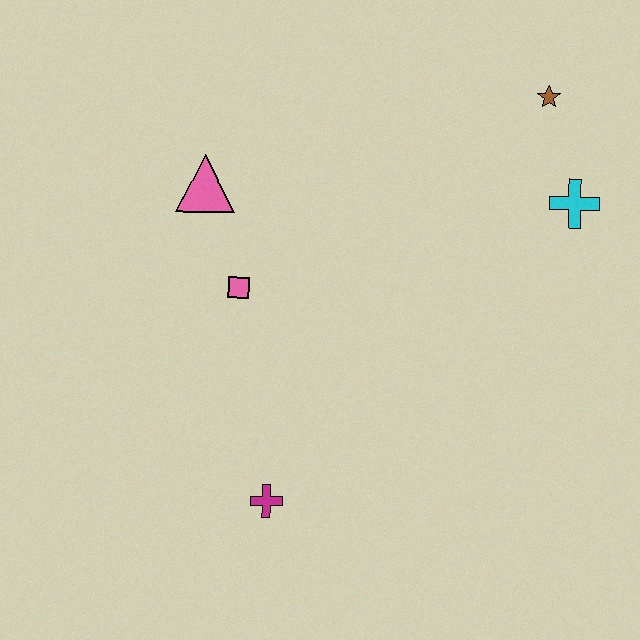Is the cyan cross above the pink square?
Yes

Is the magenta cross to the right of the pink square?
Yes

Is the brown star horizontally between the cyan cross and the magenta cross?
Yes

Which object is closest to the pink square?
The pink triangle is closest to the pink square.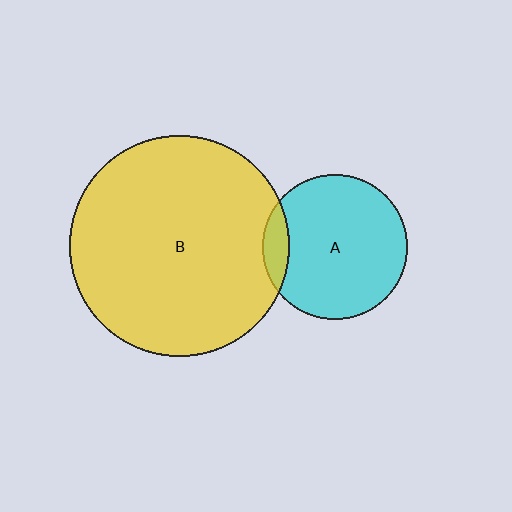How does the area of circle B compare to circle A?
Approximately 2.3 times.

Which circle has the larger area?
Circle B (yellow).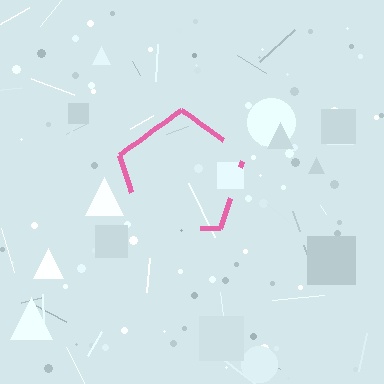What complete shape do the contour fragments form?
The contour fragments form a pentagon.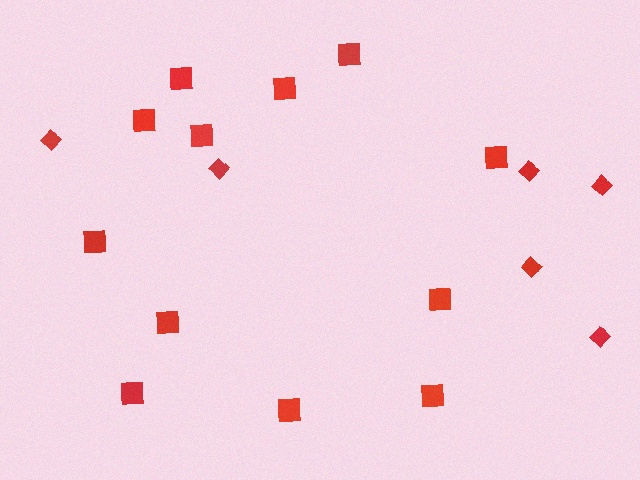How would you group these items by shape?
There are 2 groups: one group of squares (12) and one group of diamonds (6).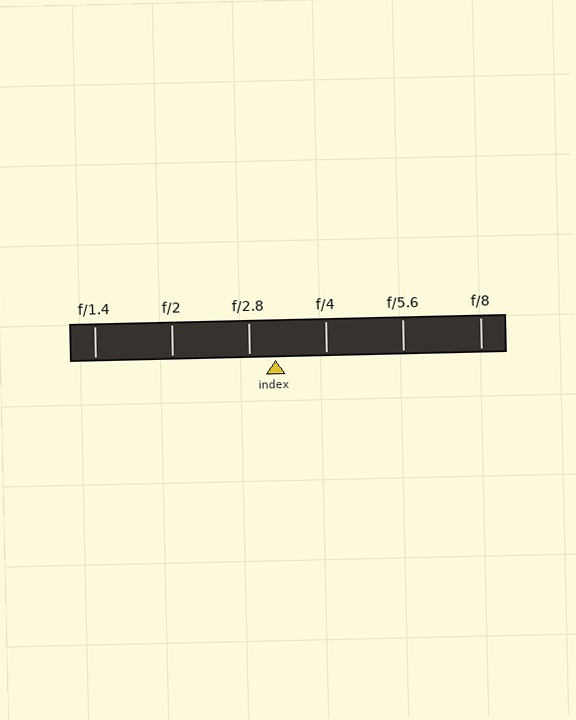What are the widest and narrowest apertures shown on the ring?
The widest aperture shown is f/1.4 and the narrowest is f/8.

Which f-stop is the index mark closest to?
The index mark is closest to f/2.8.